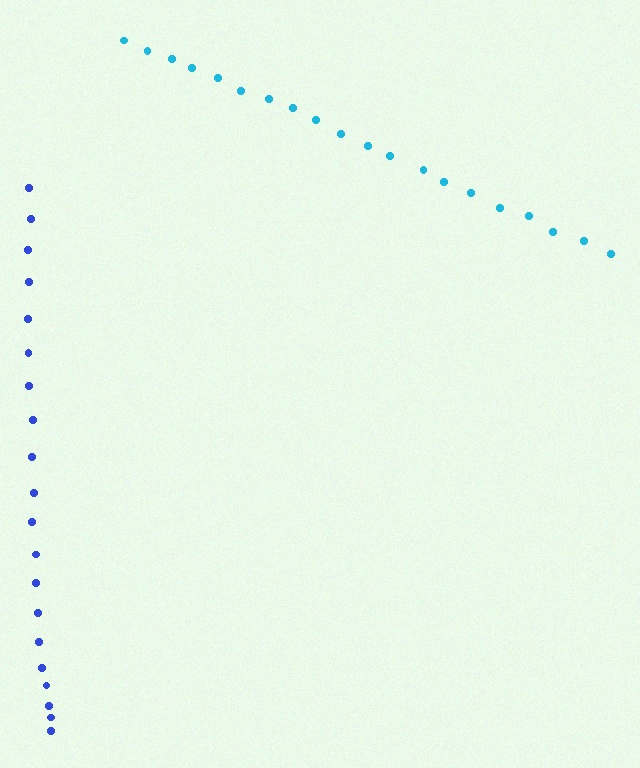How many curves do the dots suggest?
There are 2 distinct paths.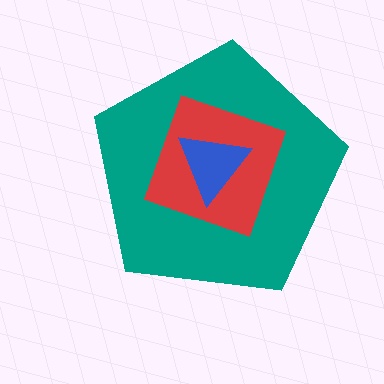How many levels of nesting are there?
3.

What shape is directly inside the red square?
The blue triangle.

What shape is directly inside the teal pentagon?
The red square.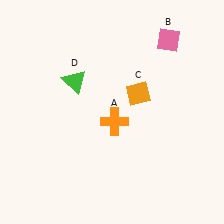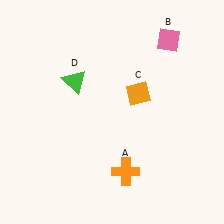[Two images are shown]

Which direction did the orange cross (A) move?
The orange cross (A) moved down.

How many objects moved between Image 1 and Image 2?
1 object moved between the two images.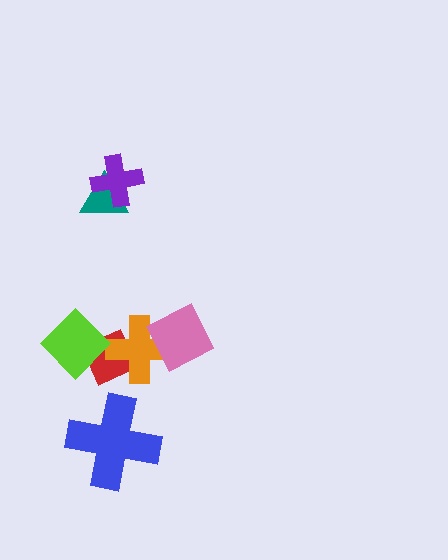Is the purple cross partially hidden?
No, no other shape covers it.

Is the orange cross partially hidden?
Yes, it is partially covered by another shape.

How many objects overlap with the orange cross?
2 objects overlap with the orange cross.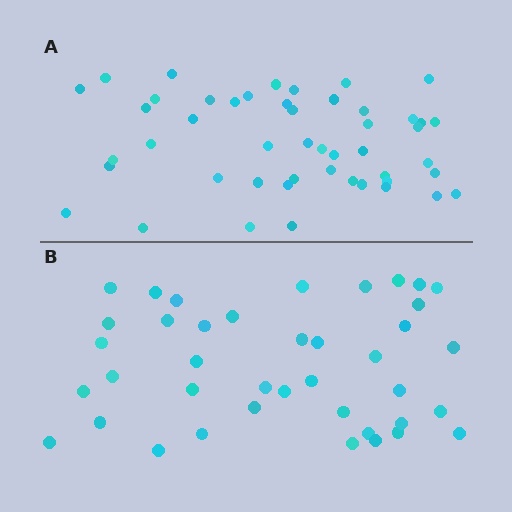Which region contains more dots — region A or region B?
Region A (the top region) has more dots.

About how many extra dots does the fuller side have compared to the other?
Region A has roughly 8 or so more dots than region B.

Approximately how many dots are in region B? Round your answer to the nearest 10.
About 40 dots.